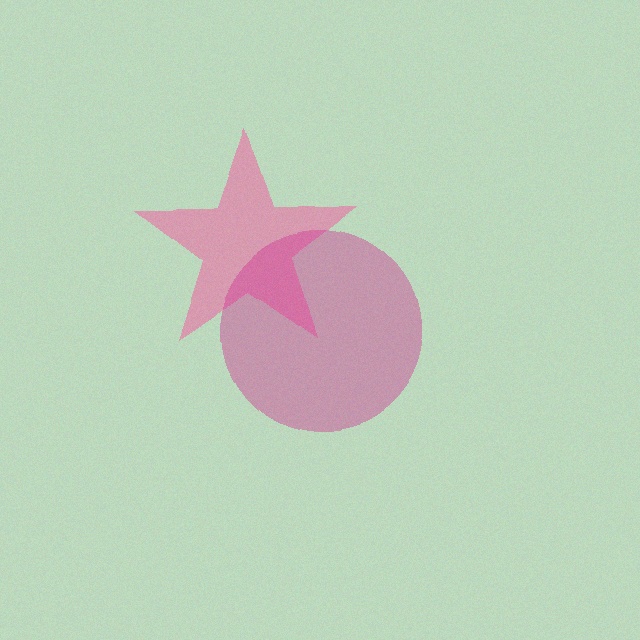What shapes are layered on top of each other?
The layered shapes are: a pink star, a magenta circle.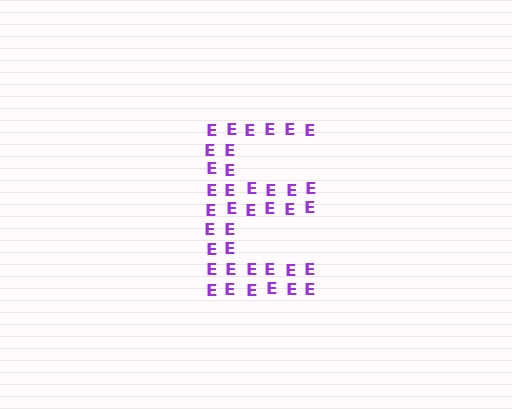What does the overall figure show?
The overall figure shows the letter E.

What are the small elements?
The small elements are letter E's.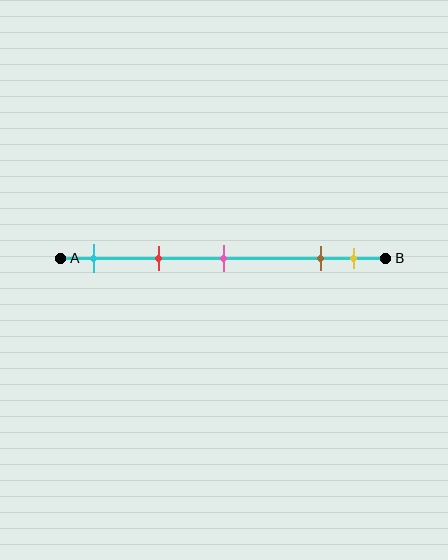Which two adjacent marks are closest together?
The brown and yellow marks are the closest adjacent pair.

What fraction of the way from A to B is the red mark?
The red mark is approximately 30% (0.3) of the way from A to B.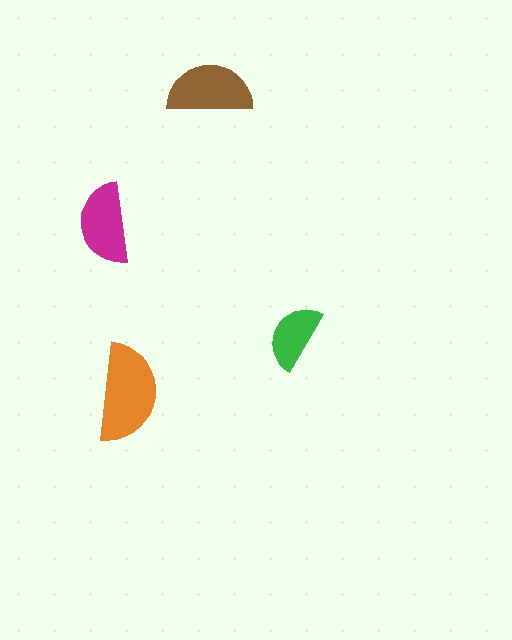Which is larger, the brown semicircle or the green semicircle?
The brown one.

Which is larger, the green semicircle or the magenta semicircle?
The magenta one.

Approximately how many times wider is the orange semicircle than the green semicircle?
About 1.5 times wider.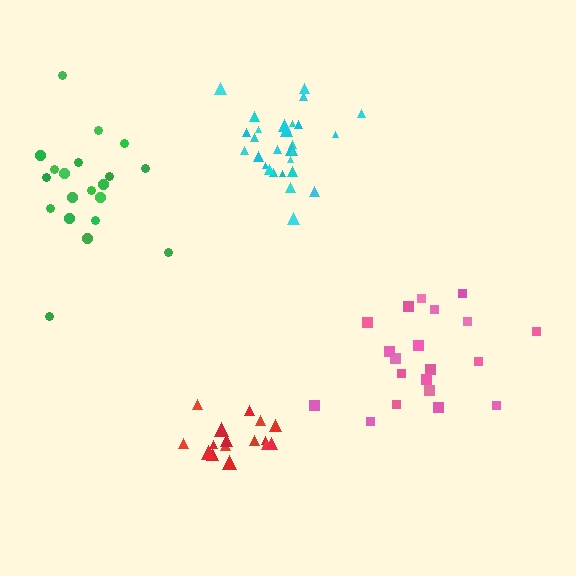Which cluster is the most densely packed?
Cyan.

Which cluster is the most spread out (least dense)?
Green.